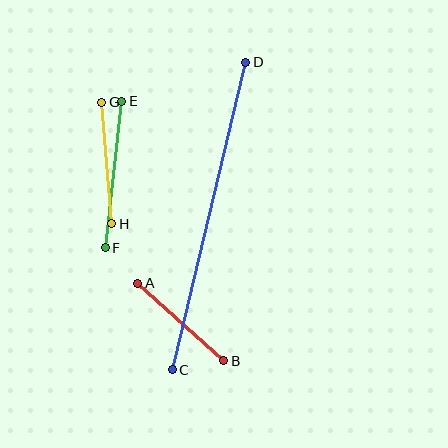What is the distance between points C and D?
The distance is approximately 316 pixels.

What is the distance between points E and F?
The distance is approximately 147 pixels.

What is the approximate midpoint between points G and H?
The midpoint is at approximately (107, 163) pixels.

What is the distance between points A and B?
The distance is approximately 116 pixels.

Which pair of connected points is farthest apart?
Points C and D are farthest apart.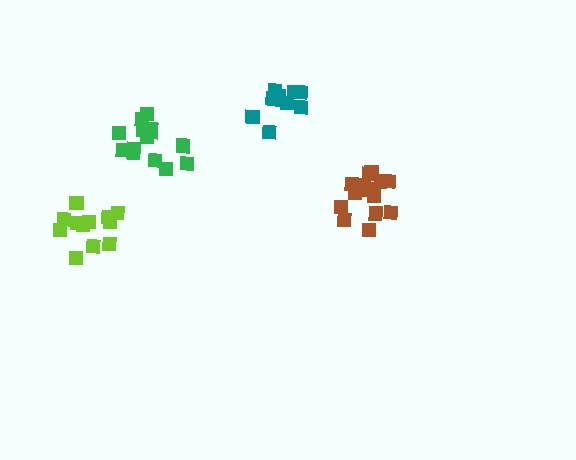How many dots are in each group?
Group 1: 10 dots, Group 2: 12 dots, Group 3: 15 dots, Group 4: 15 dots (52 total).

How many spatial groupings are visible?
There are 4 spatial groupings.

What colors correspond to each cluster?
The clusters are colored: teal, lime, green, brown.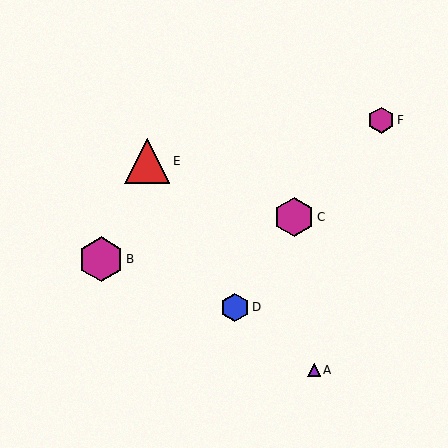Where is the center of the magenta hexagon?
The center of the magenta hexagon is at (294, 217).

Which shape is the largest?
The red triangle (labeled E) is the largest.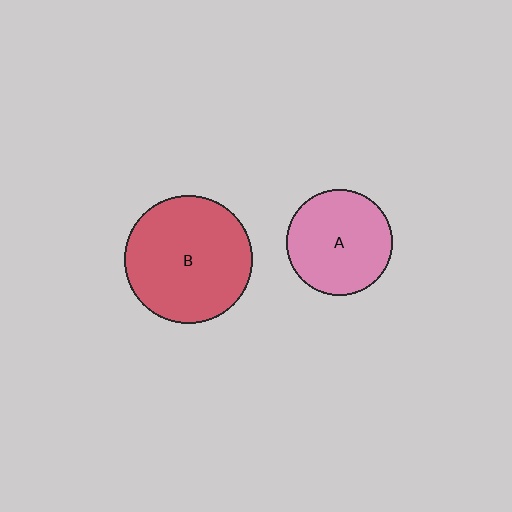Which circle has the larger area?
Circle B (red).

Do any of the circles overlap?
No, none of the circles overlap.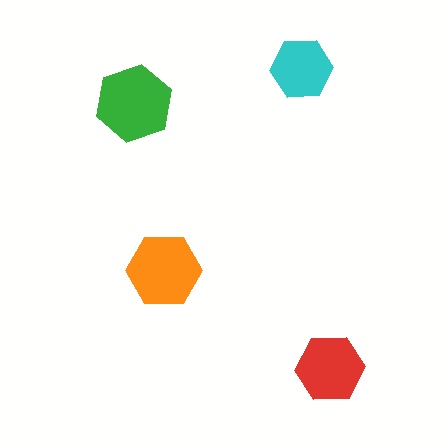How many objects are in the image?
There are 4 objects in the image.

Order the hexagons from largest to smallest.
the green one, the orange one, the red one, the cyan one.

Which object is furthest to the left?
The green hexagon is leftmost.